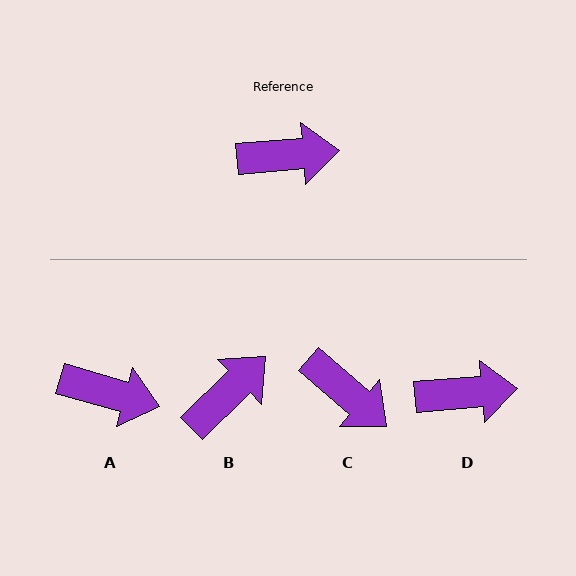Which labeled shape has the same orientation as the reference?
D.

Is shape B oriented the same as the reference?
No, it is off by about 40 degrees.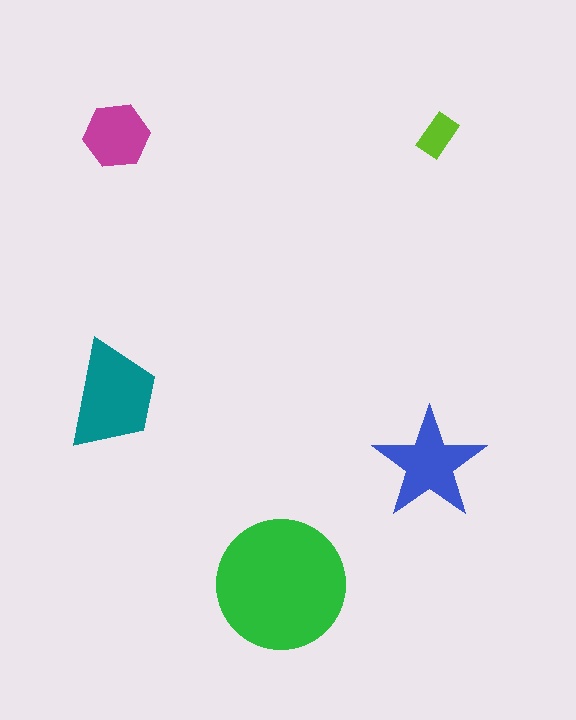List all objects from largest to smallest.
The green circle, the teal trapezoid, the blue star, the magenta hexagon, the lime rectangle.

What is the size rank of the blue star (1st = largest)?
3rd.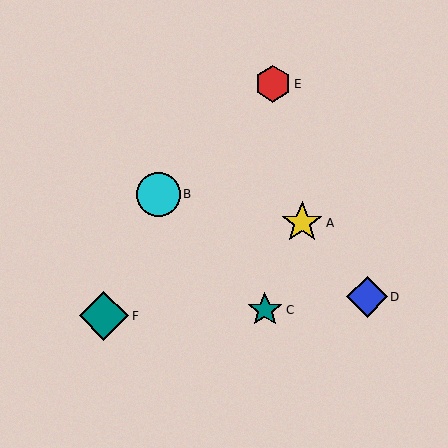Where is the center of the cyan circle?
The center of the cyan circle is at (158, 194).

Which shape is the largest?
The teal diamond (labeled F) is the largest.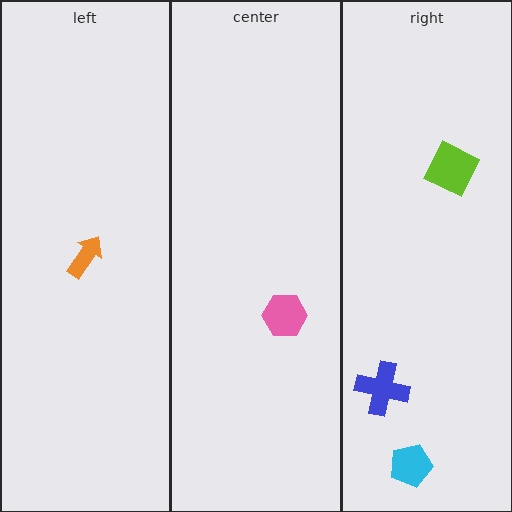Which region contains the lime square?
The right region.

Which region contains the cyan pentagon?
The right region.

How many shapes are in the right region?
3.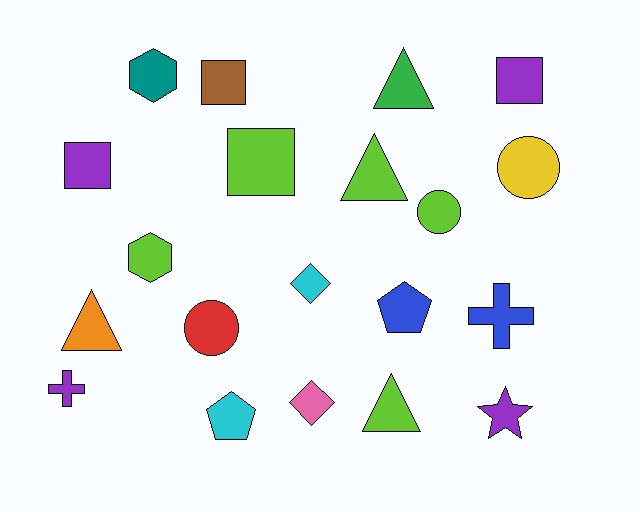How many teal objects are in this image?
There is 1 teal object.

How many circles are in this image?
There are 3 circles.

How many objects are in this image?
There are 20 objects.